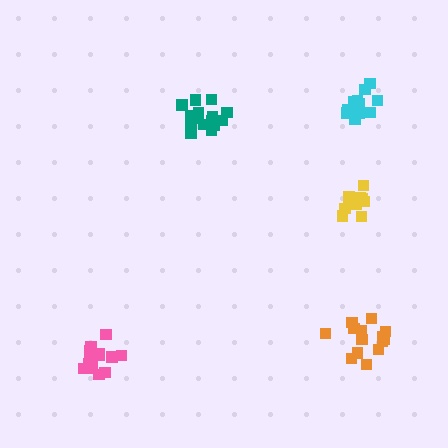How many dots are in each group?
Group 1: 15 dots, Group 2: 13 dots, Group 3: 15 dots, Group 4: 15 dots, Group 5: 10 dots (68 total).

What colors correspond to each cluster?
The clusters are colored: teal, cyan, orange, pink, yellow.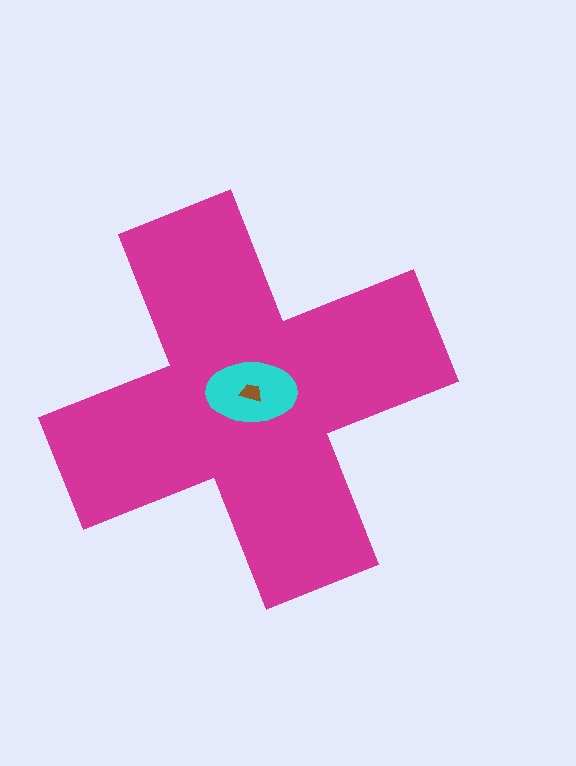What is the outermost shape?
The magenta cross.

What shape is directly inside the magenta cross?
The cyan ellipse.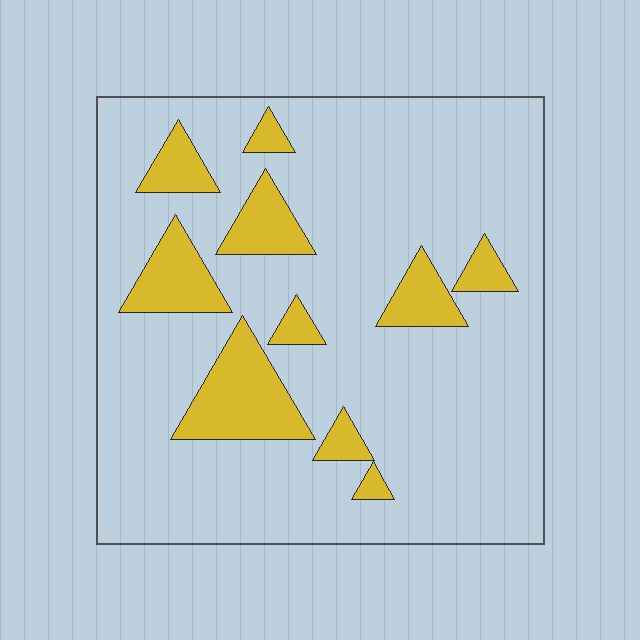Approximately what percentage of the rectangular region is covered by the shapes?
Approximately 15%.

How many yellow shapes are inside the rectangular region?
10.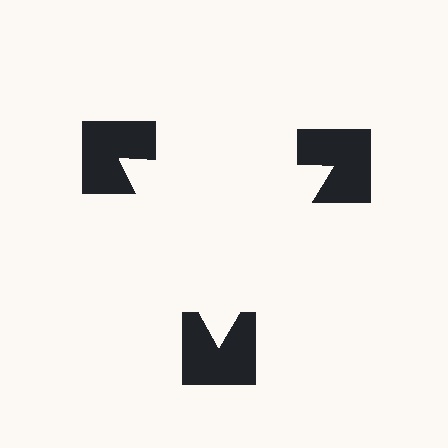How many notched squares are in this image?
There are 3 — one at each vertex of the illusory triangle.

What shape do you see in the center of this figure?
An illusory triangle — its edges are inferred from the aligned wedge cuts in the notched squares, not physically drawn.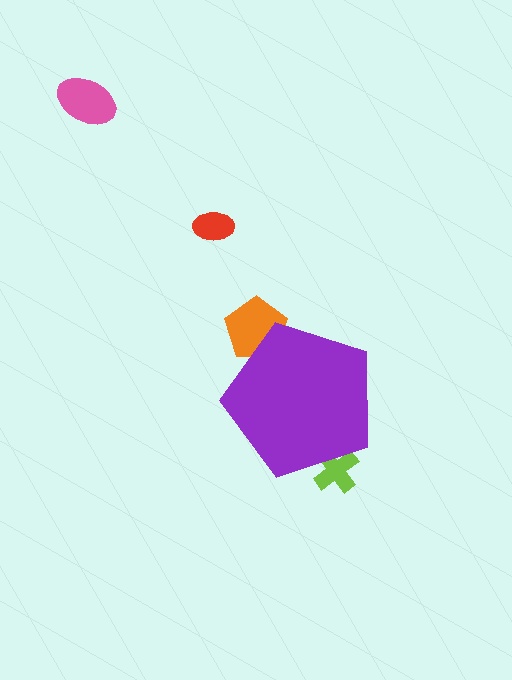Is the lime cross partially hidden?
Yes, the lime cross is partially hidden behind the purple pentagon.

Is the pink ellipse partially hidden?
No, the pink ellipse is fully visible.